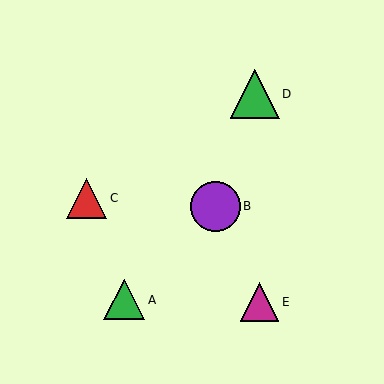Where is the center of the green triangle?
The center of the green triangle is at (124, 300).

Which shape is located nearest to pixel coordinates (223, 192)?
The purple circle (labeled B) at (215, 206) is nearest to that location.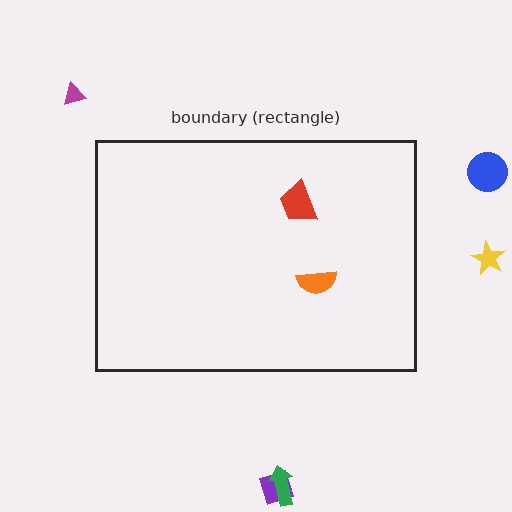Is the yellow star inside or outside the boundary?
Outside.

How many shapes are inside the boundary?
2 inside, 5 outside.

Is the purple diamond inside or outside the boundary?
Outside.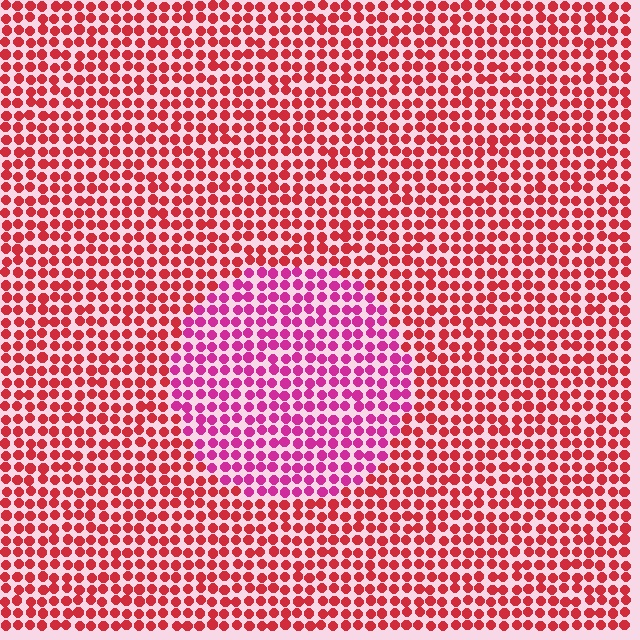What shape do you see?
I see a circle.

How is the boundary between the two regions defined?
The boundary is defined purely by a slight shift in hue (about 36 degrees). Spacing, size, and orientation are identical on both sides.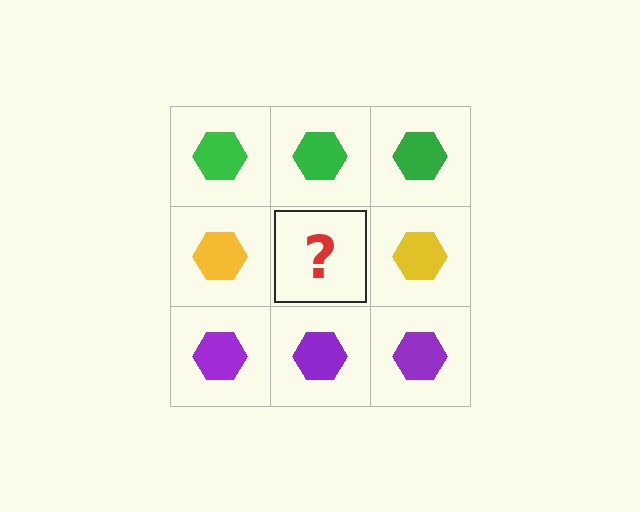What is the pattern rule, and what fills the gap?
The rule is that each row has a consistent color. The gap should be filled with a yellow hexagon.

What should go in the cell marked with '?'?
The missing cell should contain a yellow hexagon.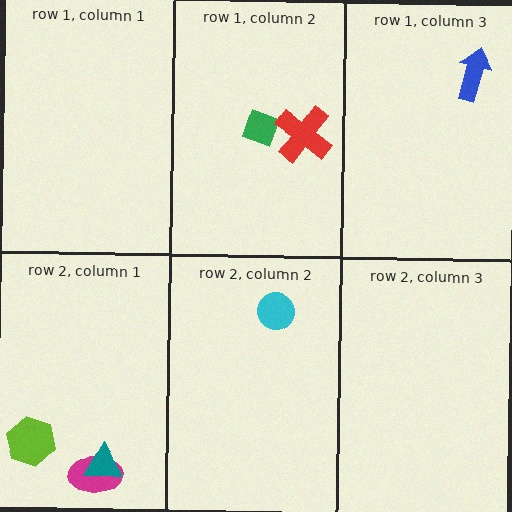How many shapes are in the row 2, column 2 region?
1.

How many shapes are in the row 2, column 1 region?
3.